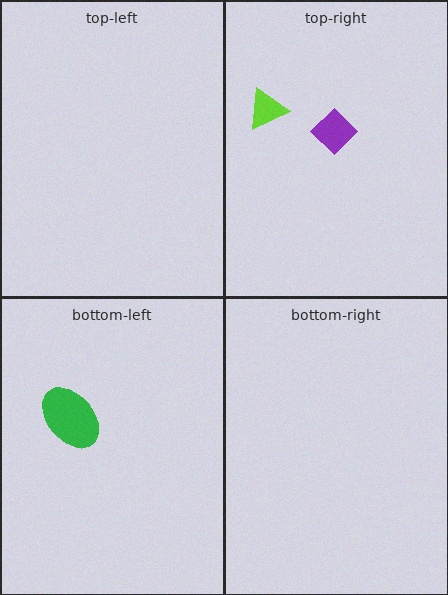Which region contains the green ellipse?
The bottom-left region.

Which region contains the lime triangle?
The top-right region.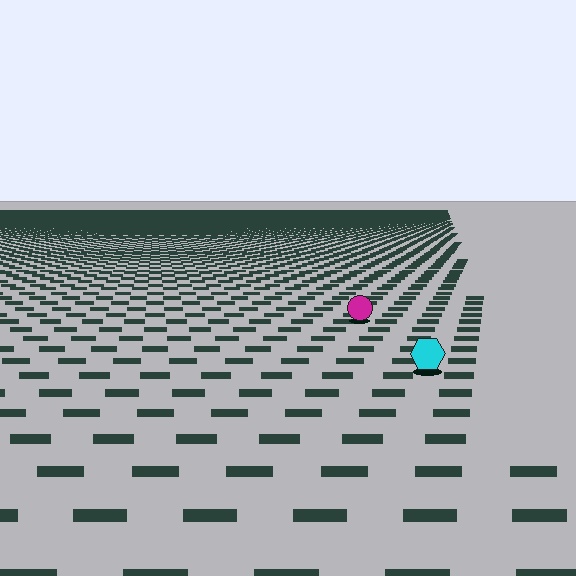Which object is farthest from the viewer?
The magenta circle is farthest from the viewer. It appears smaller and the ground texture around it is denser.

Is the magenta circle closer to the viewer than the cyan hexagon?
No. The cyan hexagon is closer — you can tell from the texture gradient: the ground texture is coarser near it.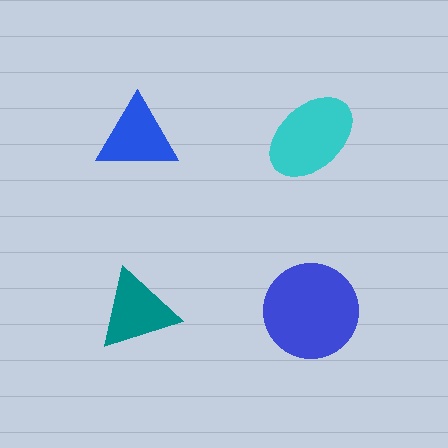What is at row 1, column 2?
A cyan ellipse.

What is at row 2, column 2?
A blue circle.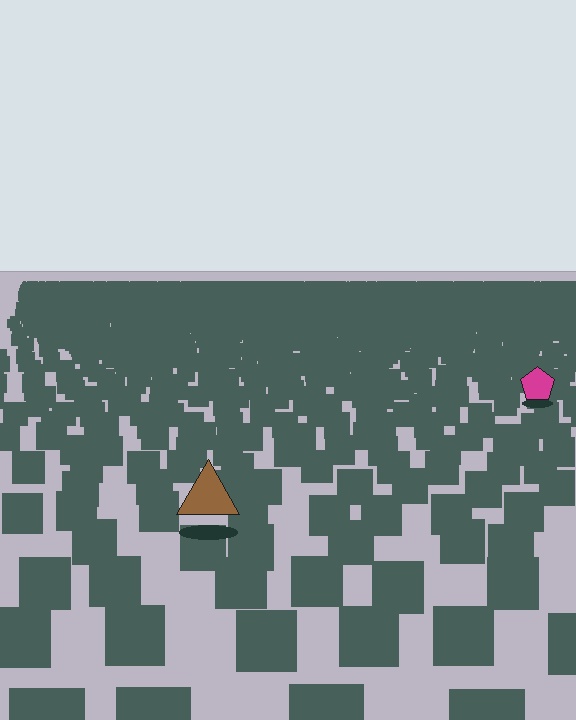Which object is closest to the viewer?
The brown triangle is closest. The texture marks near it are larger and more spread out.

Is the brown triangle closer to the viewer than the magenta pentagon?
Yes. The brown triangle is closer — you can tell from the texture gradient: the ground texture is coarser near it.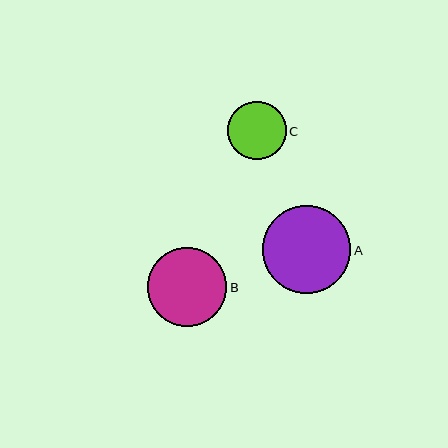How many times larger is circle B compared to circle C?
Circle B is approximately 1.3 times the size of circle C.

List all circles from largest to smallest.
From largest to smallest: A, B, C.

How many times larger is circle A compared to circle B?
Circle A is approximately 1.1 times the size of circle B.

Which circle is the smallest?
Circle C is the smallest with a size of approximately 59 pixels.